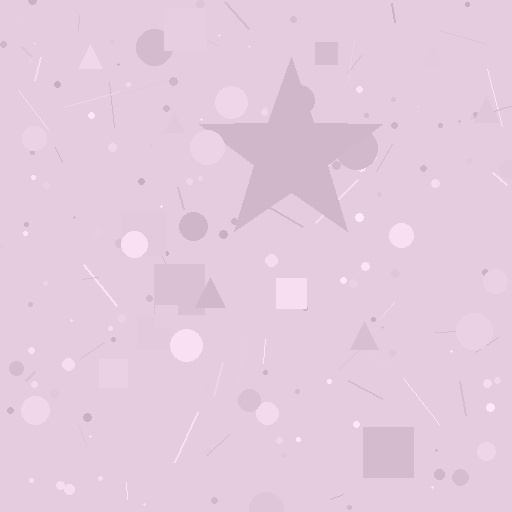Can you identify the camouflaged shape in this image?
The camouflaged shape is a star.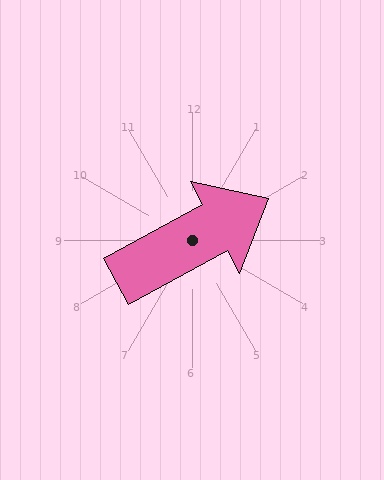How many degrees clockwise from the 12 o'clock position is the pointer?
Approximately 62 degrees.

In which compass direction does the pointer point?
Northeast.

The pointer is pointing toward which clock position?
Roughly 2 o'clock.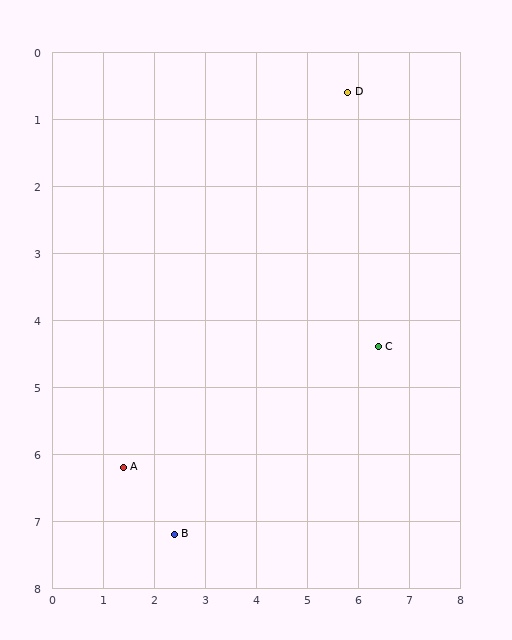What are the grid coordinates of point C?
Point C is at approximately (6.4, 4.4).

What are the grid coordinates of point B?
Point B is at approximately (2.4, 7.2).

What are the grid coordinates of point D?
Point D is at approximately (5.8, 0.6).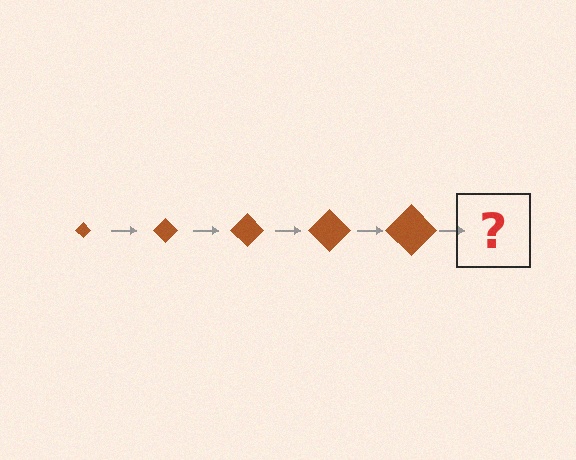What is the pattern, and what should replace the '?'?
The pattern is that the diamond gets progressively larger each step. The '?' should be a brown diamond, larger than the previous one.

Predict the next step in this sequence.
The next step is a brown diamond, larger than the previous one.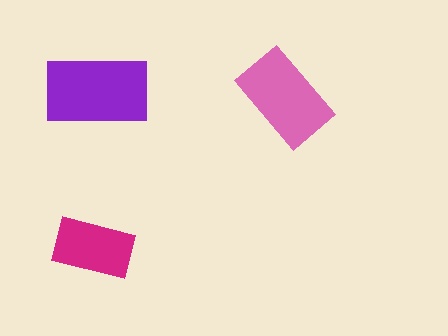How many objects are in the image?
There are 3 objects in the image.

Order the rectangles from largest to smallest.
the purple one, the pink one, the magenta one.